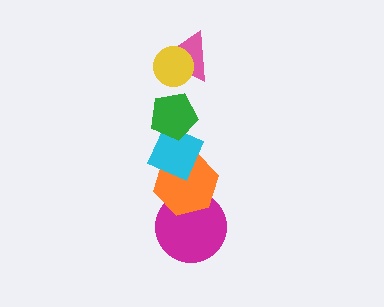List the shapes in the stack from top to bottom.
From top to bottom: the yellow circle, the pink triangle, the green pentagon, the cyan diamond, the orange hexagon, the magenta circle.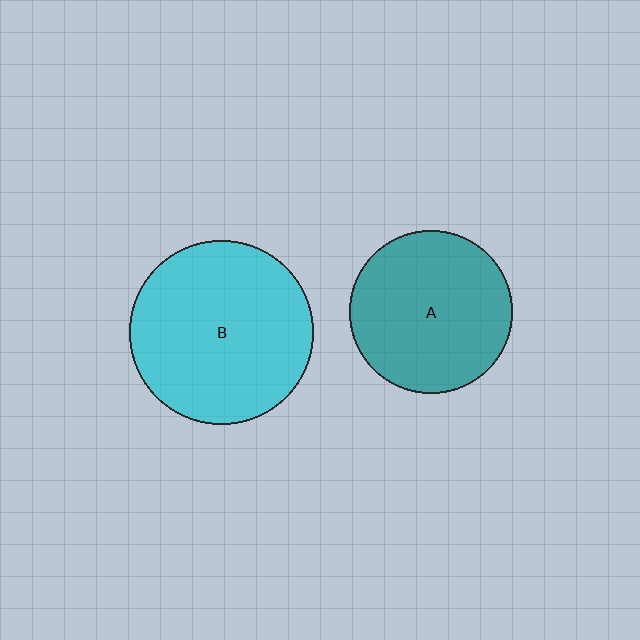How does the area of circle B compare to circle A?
Approximately 1.3 times.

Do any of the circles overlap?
No, none of the circles overlap.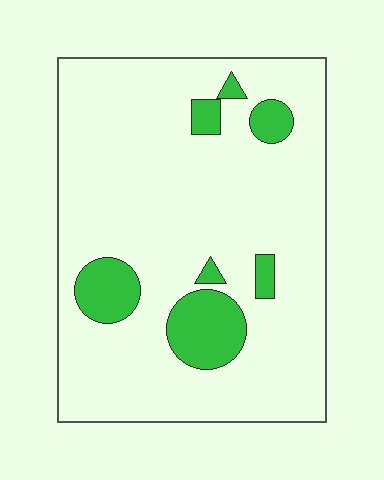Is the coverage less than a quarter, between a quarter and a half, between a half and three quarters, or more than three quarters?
Less than a quarter.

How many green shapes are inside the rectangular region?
7.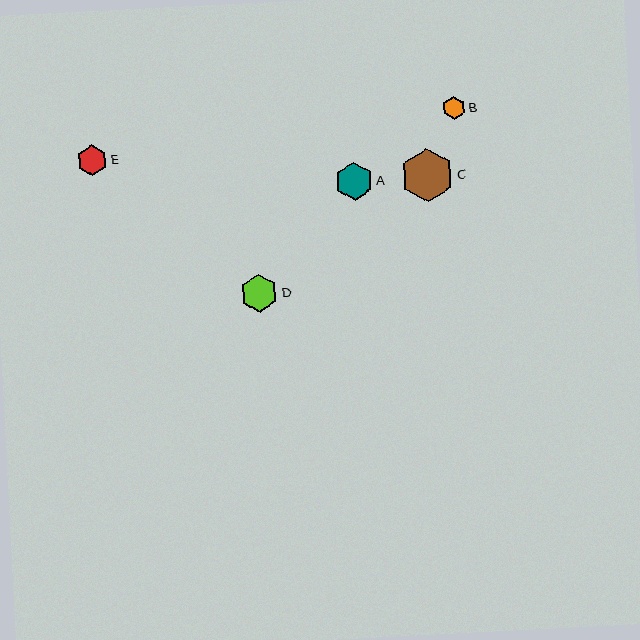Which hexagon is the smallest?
Hexagon B is the smallest with a size of approximately 23 pixels.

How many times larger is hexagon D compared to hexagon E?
Hexagon D is approximately 1.2 times the size of hexagon E.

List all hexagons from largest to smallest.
From largest to smallest: C, A, D, E, B.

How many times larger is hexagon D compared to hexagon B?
Hexagon D is approximately 1.6 times the size of hexagon B.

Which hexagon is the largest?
Hexagon C is the largest with a size of approximately 53 pixels.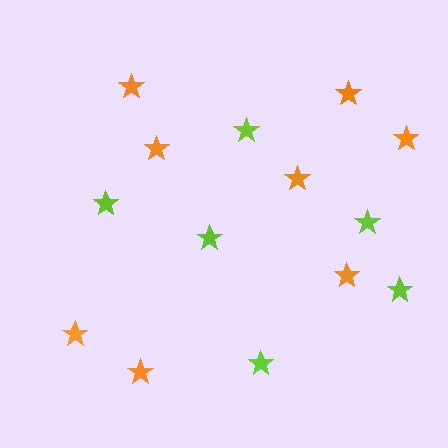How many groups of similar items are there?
There are 2 groups: one group of orange stars (8) and one group of lime stars (6).